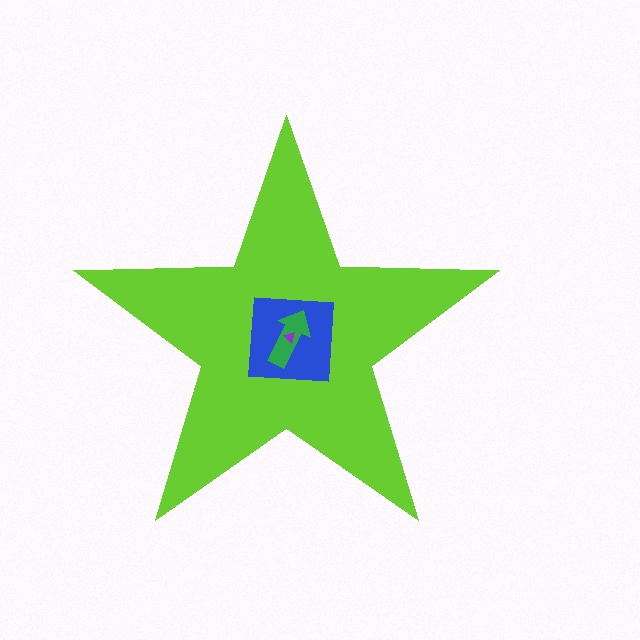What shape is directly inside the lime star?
The blue square.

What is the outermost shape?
The lime star.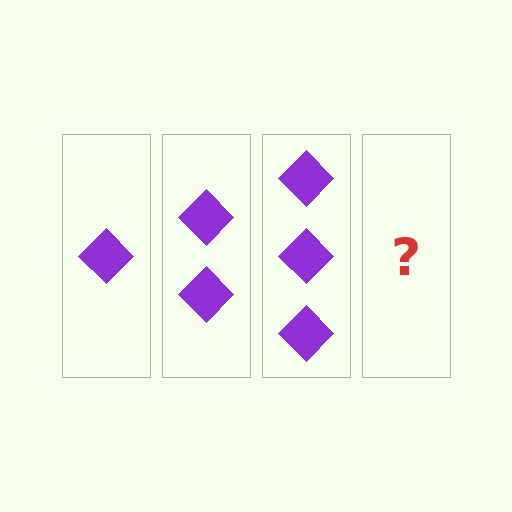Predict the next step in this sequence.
The next step is 4 diamonds.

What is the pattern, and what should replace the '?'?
The pattern is that each step adds one more diamond. The '?' should be 4 diamonds.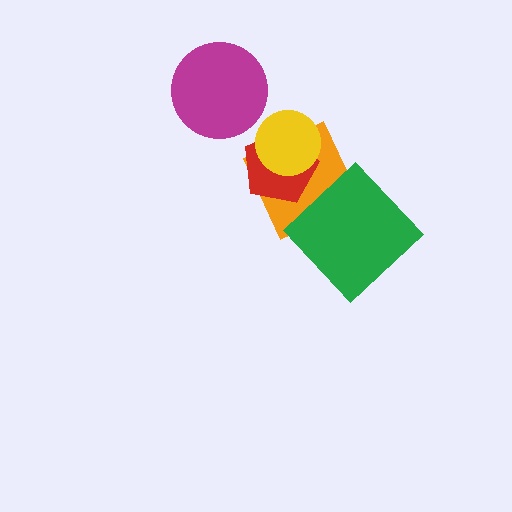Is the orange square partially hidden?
Yes, it is partially covered by another shape.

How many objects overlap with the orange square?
3 objects overlap with the orange square.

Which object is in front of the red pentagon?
The yellow circle is in front of the red pentagon.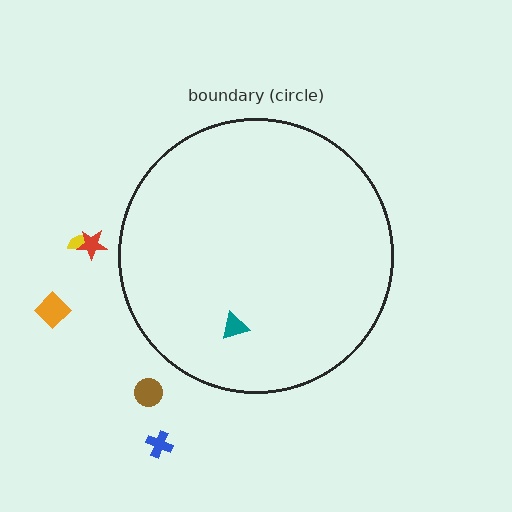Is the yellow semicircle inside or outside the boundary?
Outside.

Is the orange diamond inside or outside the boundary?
Outside.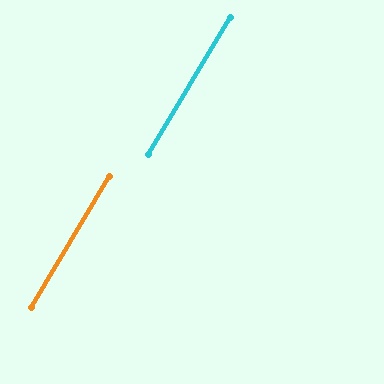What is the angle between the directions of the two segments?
Approximately 0 degrees.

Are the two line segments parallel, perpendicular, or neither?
Parallel — their directions differ by only 0.1°.